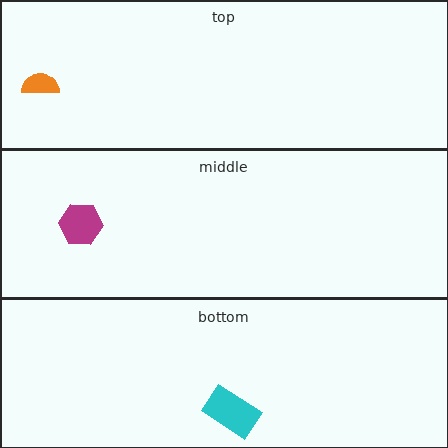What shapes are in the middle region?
The magenta hexagon.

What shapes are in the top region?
The orange semicircle.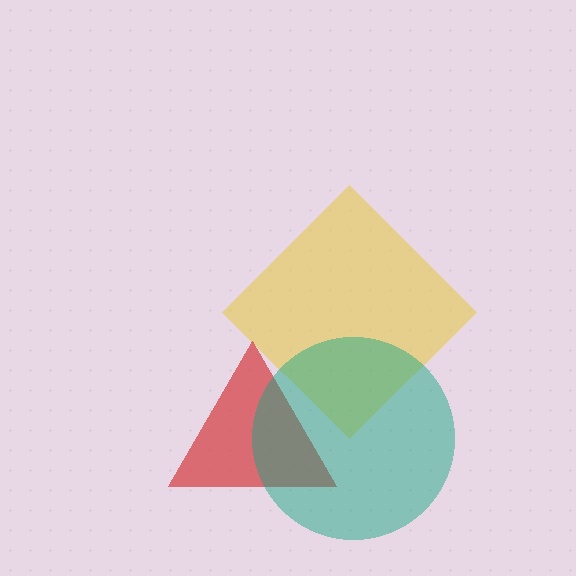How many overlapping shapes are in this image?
There are 3 overlapping shapes in the image.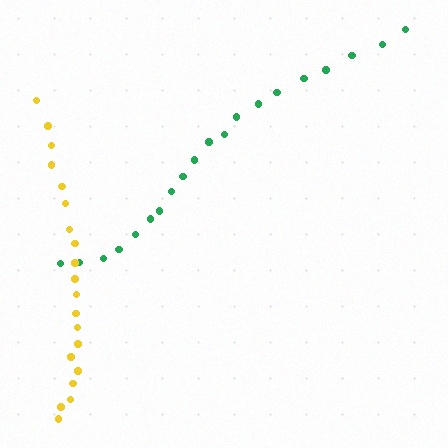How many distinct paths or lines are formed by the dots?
There are 2 distinct paths.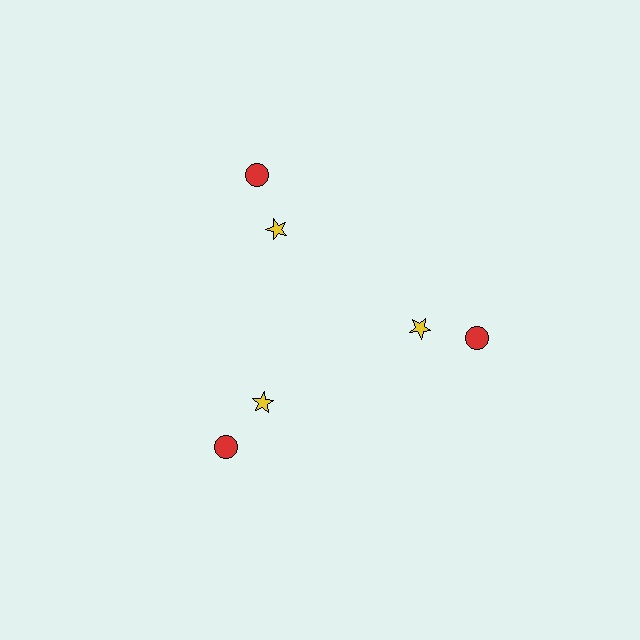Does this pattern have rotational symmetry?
Yes, this pattern has 3-fold rotational symmetry. It looks the same after rotating 120 degrees around the center.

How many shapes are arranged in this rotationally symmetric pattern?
There are 6 shapes, arranged in 3 groups of 2.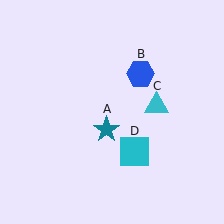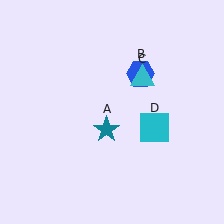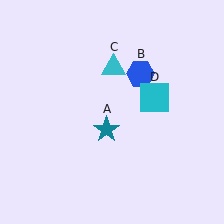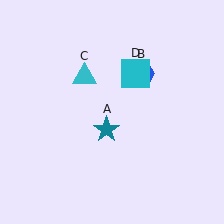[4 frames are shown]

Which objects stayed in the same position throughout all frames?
Teal star (object A) and blue hexagon (object B) remained stationary.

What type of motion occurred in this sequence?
The cyan triangle (object C), cyan square (object D) rotated counterclockwise around the center of the scene.